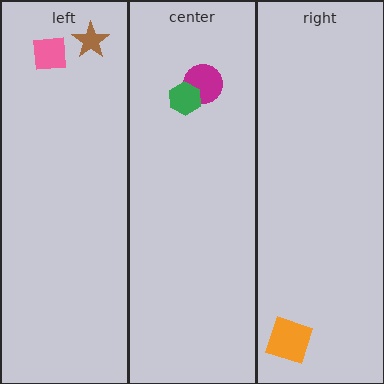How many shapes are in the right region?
1.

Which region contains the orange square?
The right region.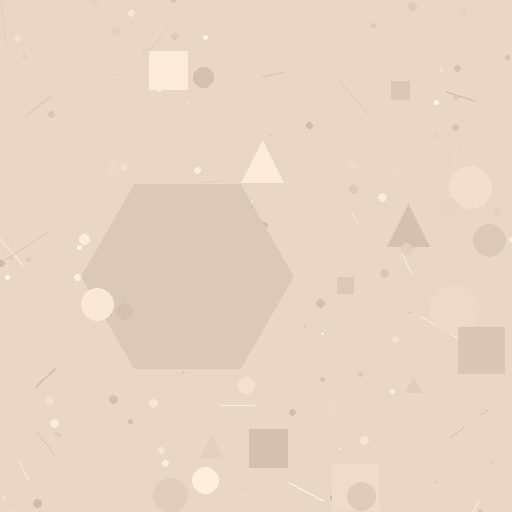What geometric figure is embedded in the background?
A hexagon is embedded in the background.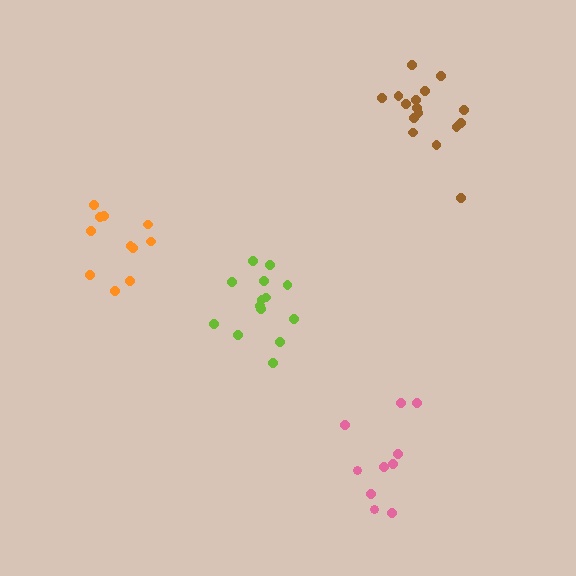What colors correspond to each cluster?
The clusters are colored: orange, pink, lime, brown.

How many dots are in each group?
Group 1: 11 dots, Group 2: 10 dots, Group 3: 14 dots, Group 4: 16 dots (51 total).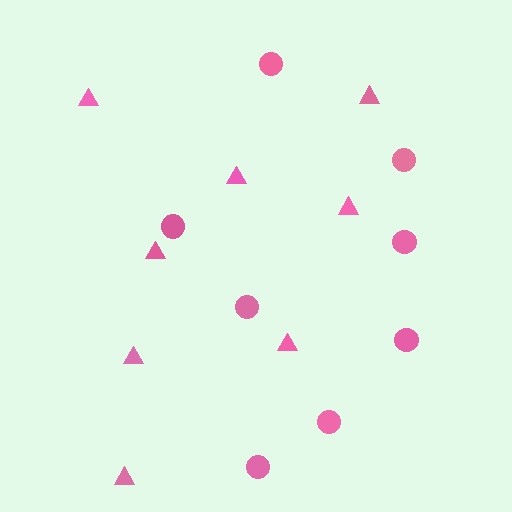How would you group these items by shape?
There are 2 groups: one group of circles (8) and one group of triangles (8).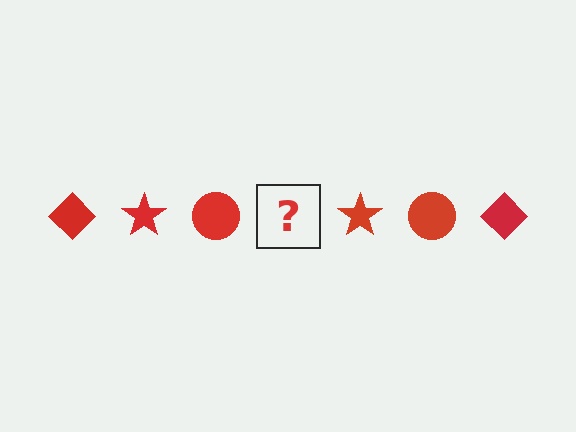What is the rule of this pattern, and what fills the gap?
The rule is that the pattern cycles through diamond, star, circle shapes in red. The gap should be filled with a red diamond.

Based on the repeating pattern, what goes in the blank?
The blank should be a red diamond.